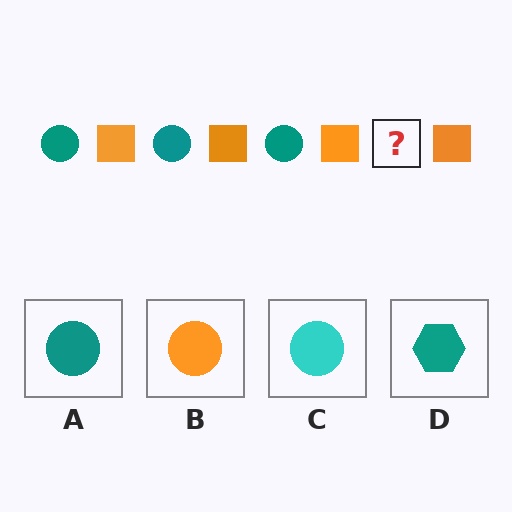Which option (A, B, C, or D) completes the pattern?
A.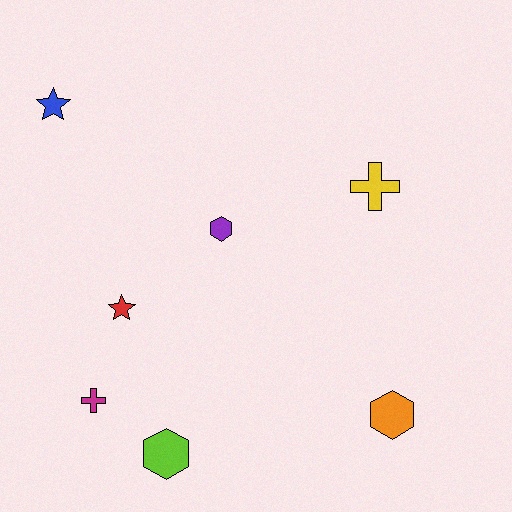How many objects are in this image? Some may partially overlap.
There are 7 objects.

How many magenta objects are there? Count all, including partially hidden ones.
There is 1 magenta object.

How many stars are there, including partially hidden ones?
There are 2 stars.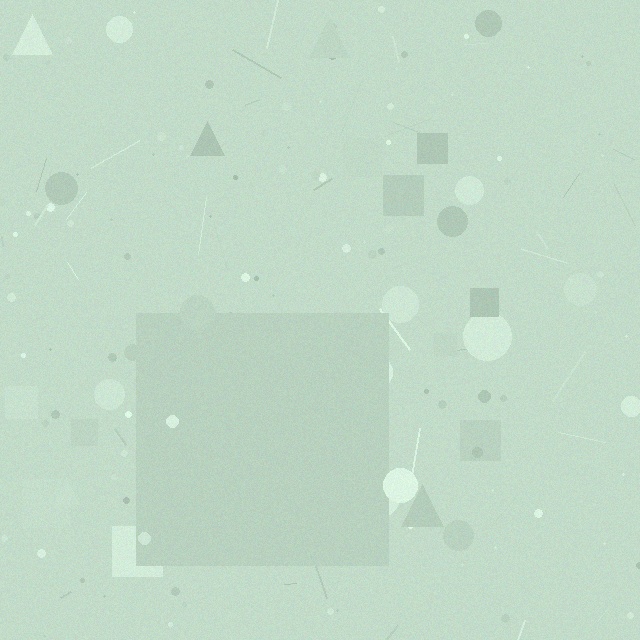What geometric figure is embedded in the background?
A square is embedded in the background.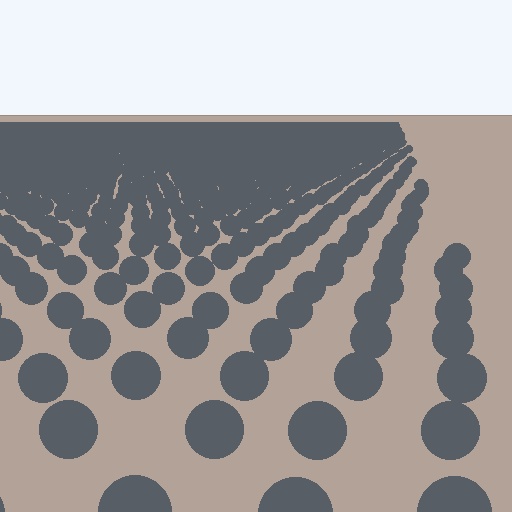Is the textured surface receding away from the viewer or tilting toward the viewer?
The surface is receding away from the viewer. Texture elements get smaller and denser toward the top.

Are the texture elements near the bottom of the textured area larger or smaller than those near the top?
Larger. Near the bottom, elements are closer to the viewer and appear at a bigger on-screen size.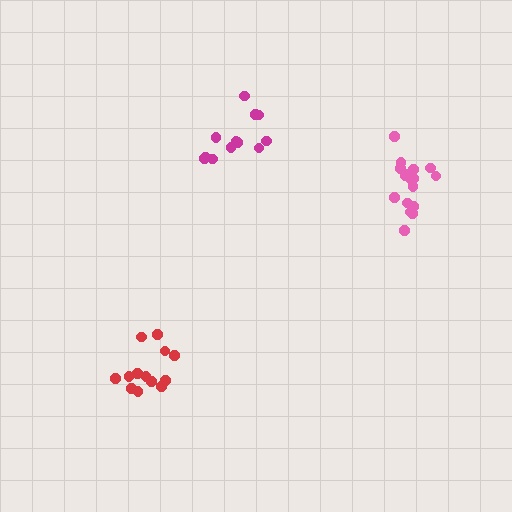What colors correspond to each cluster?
The clusters are colored: red, pink, magenta.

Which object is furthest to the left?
The red cluster is leftmost.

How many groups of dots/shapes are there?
There are 3 groups.